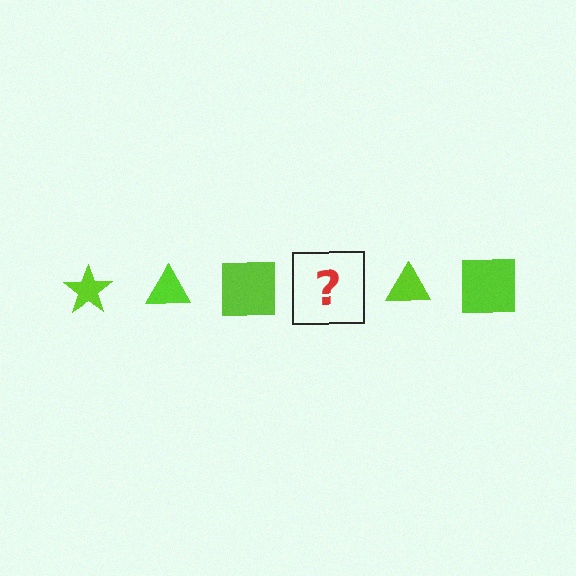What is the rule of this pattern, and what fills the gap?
The rule is that the pattern cycles through star, triangle, square shapes in lime. The gap should be filled with a lime star.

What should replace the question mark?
The question mark should be replaced with a lime star.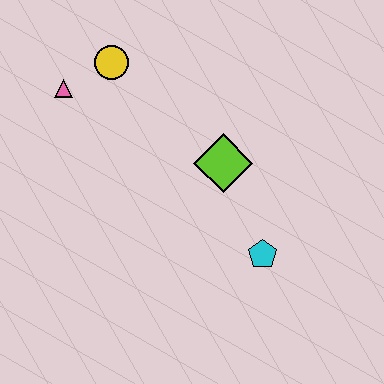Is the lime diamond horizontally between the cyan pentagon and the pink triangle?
Yes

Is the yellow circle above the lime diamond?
Yes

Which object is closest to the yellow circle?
The pink triangle is closest to the yellow circle.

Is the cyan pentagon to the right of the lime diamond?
Yes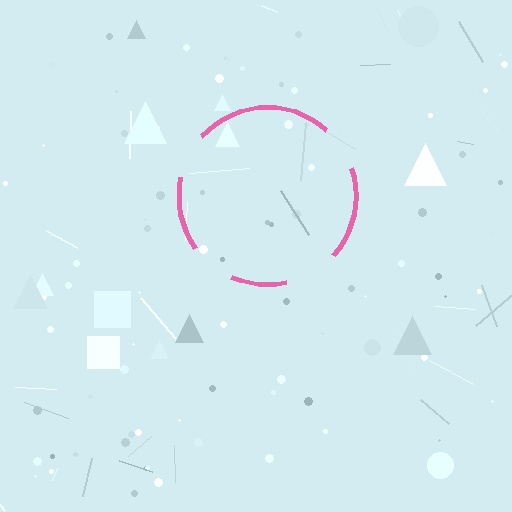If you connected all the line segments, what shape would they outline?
They would outline a circle.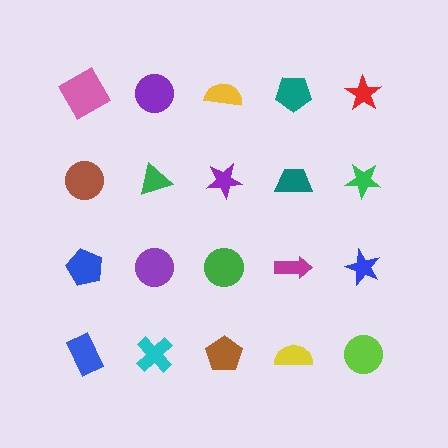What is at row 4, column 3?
A brown pentagon.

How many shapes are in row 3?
5 shapes.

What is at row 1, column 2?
A purple circle.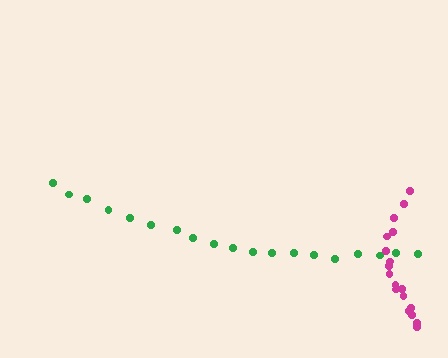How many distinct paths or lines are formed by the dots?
There are 2 distinct paths.